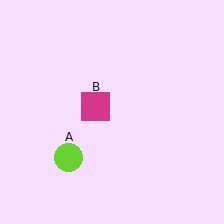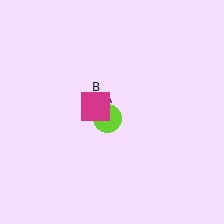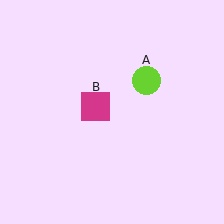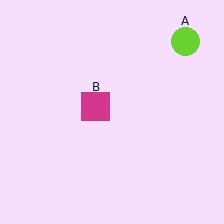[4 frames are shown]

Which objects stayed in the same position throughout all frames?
Magenta square (object B) remained stationary.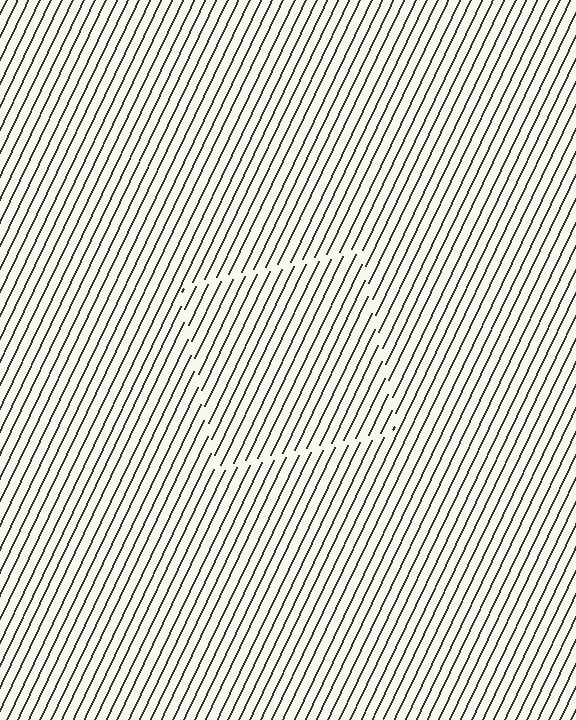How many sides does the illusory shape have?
4 sides — the line-ends trace a square.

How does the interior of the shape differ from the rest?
The interior of the shape contains the same grating, shifted by half a period — the contour is defined by the phase discontinuity where line-ends from the inner and outer gratings abut.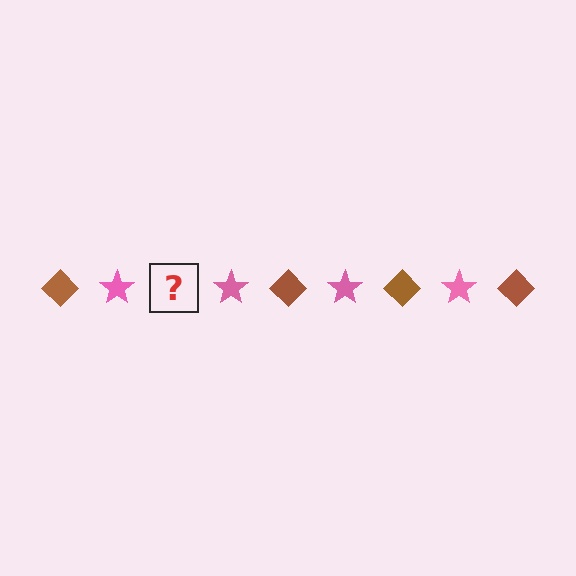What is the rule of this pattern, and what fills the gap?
The rule is that the pattern alternates between brown diamond and pink star. The gap should be filled with a brown diamond.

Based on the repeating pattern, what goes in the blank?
The blank should be a brown diamond.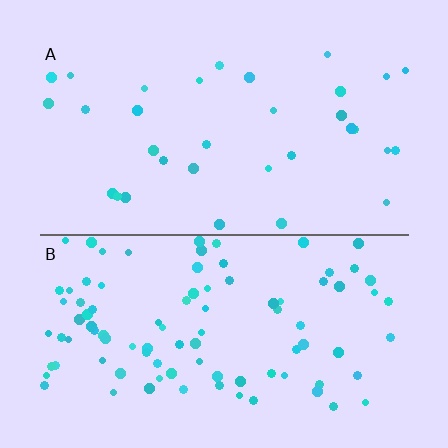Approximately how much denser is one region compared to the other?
Approximately 2.9× — region B over region A.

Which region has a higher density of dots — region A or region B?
B (the bottom).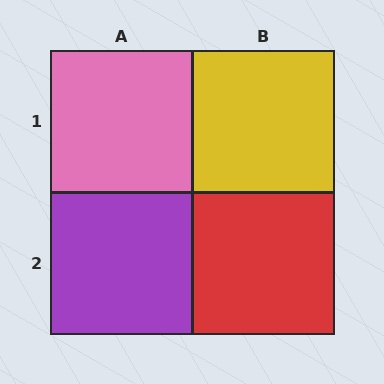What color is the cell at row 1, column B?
Yellow.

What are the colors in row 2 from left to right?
Purple, red.